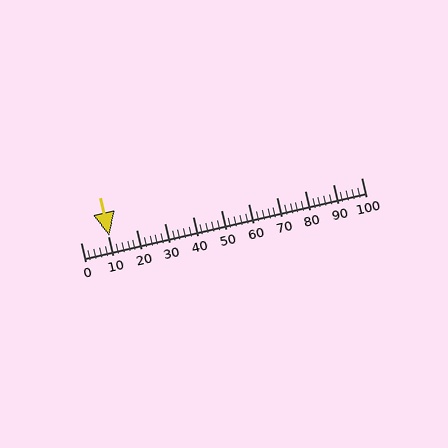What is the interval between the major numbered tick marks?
The major tick marks are spaced 10 units apart.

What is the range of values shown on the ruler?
The ruler shows values from 0 to 100.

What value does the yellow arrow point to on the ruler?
The yellow arrow points to approximately 10.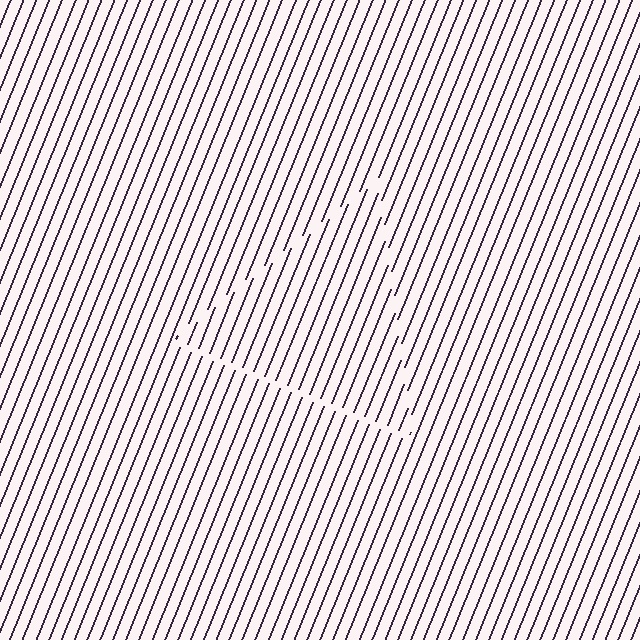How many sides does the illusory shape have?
3 sides — the line-ends trace a triangle.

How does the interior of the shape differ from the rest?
The interior of the shape contains the same grating, shifted by half a period — the contour is defined by the phase discontinuity where line-ends from the inner and outer gratings abut.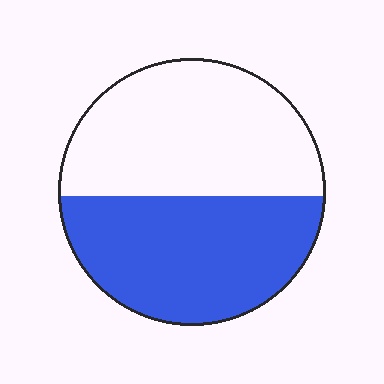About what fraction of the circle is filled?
About one half (1/2).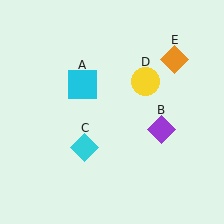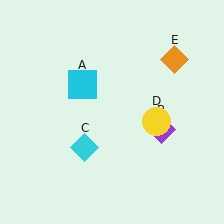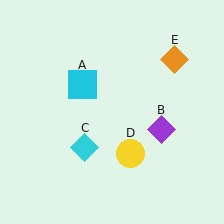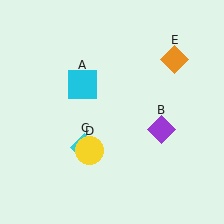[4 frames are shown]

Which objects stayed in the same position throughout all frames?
Cyan square (object A) and purple diamond (object B) and cyan diamond (object C) and orange diamond (object E) remained stationary.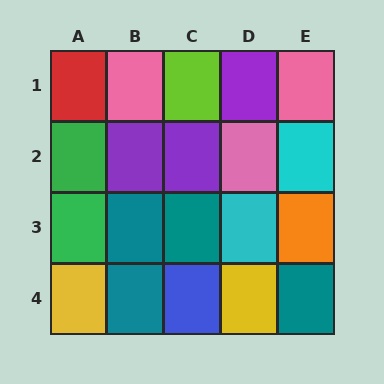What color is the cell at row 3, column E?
Orange.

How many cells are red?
1 cell is red.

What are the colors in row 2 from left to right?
Green, purple, purple, pink, cyan.